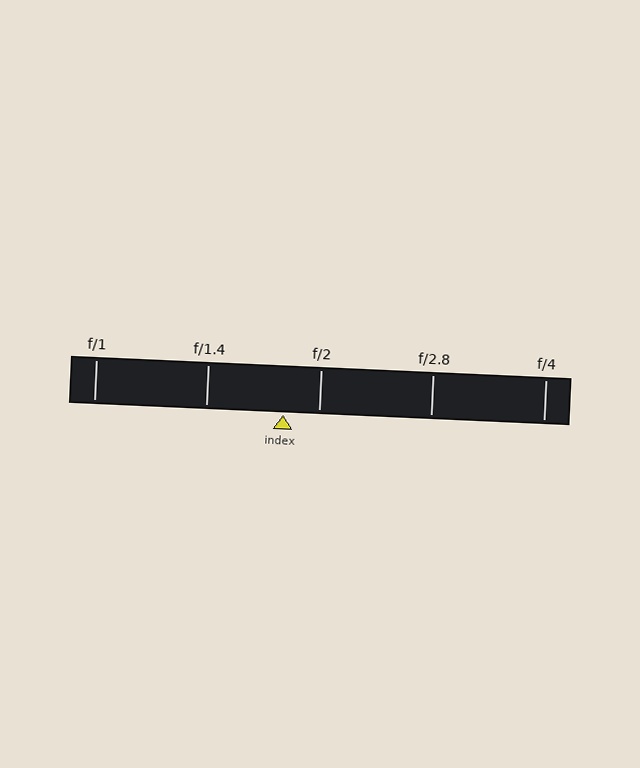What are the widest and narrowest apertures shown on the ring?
The widest aperture shown is f/1 and the narrowest is f/4.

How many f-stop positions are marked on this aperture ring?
There are 5 f-stop positions marked.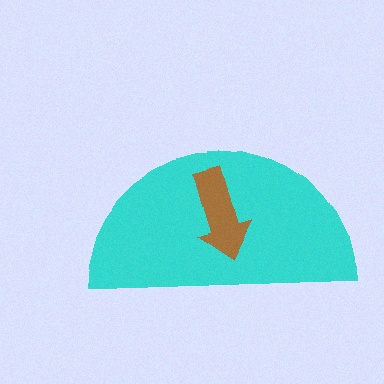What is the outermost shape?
The cyan semicircle.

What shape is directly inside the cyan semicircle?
The brown arrow.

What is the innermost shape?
The brown arrow.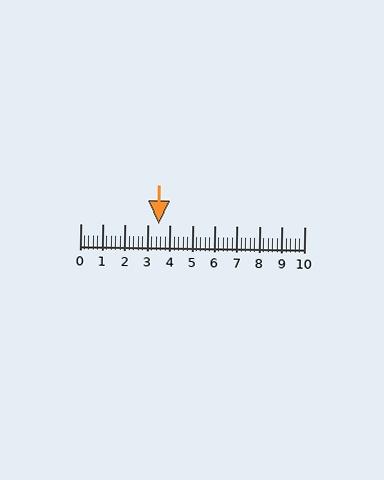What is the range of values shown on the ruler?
The ruler shows values from 0 to 10.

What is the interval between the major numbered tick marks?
The major tick marks are spaced 1 units apart.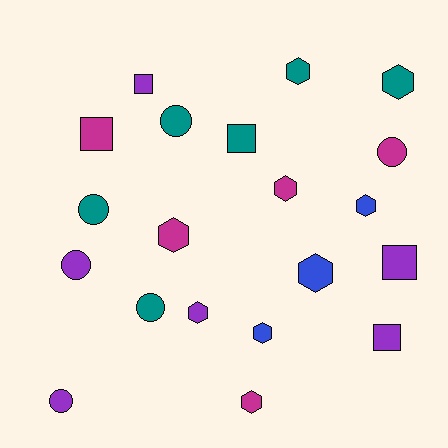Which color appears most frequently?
Purple, with 6 objects.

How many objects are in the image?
There are 20 objects.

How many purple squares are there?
There are 3 purple squares.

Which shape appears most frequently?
Hexagon, with 9 objects.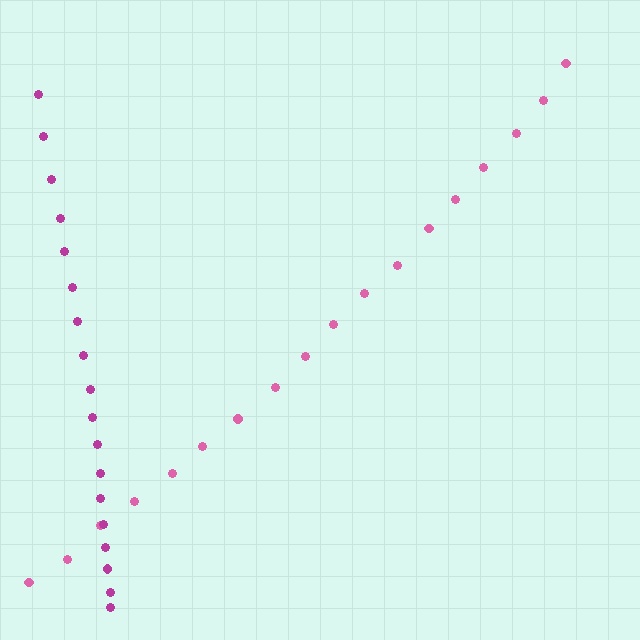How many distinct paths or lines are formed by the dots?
There are 2 distinct paths.